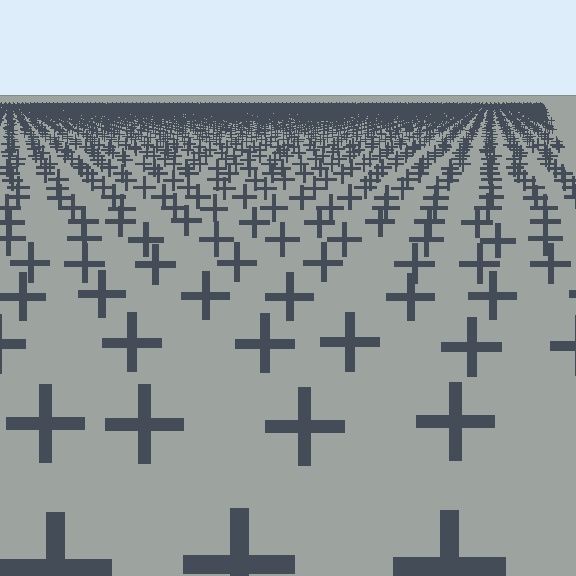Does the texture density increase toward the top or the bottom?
Density increases toward the top.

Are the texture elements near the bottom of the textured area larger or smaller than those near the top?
Larger. Near the bottom, elements are closer to the viewer and appear at a bigger on-screen size.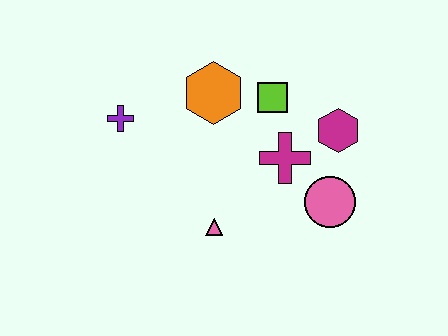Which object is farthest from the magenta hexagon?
The purple cross is farthest from the magenta hexagon.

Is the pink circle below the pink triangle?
No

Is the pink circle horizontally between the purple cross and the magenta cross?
No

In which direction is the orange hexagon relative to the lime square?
The orange hexagon is to the left of the lime square.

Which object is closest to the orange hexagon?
The lime square is closest to the orange hexagon.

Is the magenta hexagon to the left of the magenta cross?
No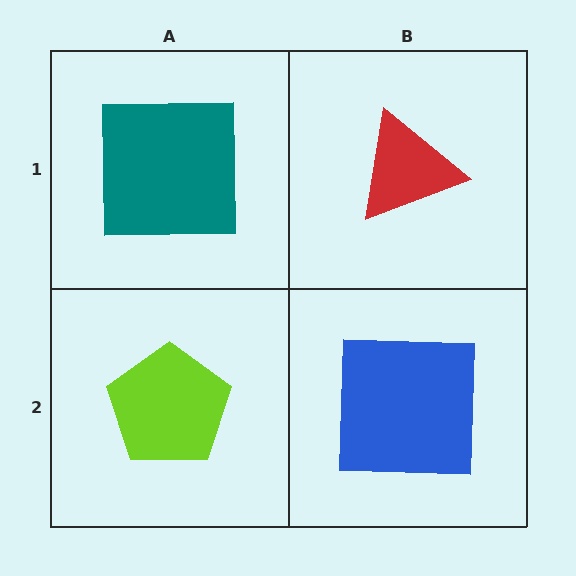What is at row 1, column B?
A red triangle.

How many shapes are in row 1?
2 shapes.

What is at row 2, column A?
A lime pentagon.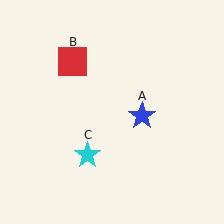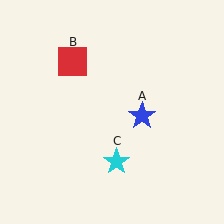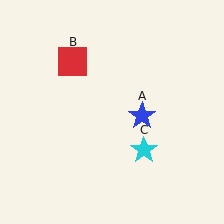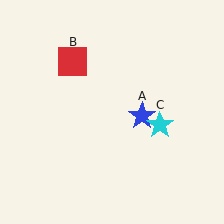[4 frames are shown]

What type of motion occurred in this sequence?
The cyan star (object C) rotated counterclockwise around the center of the scene.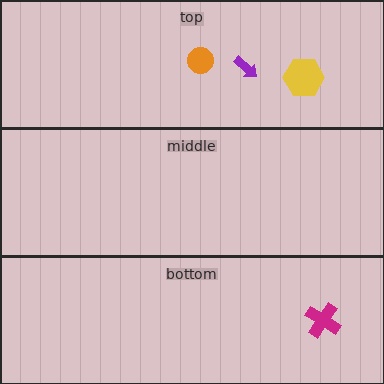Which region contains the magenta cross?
The bottom region.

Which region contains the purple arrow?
The top region.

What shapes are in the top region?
The yellow hexagon, the purple arrow, the orange circle.